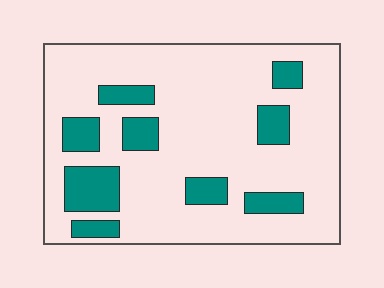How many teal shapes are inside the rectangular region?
9.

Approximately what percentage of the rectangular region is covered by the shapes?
Approximately 20%.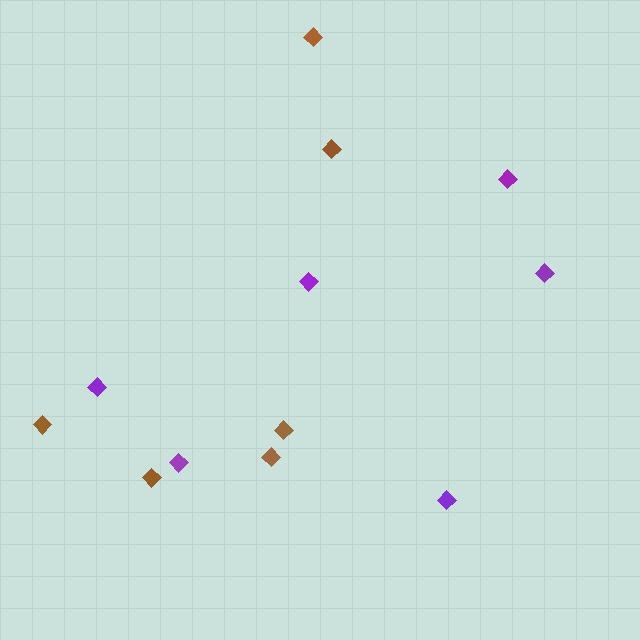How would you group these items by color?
There are 2 groups: one group of purple diamonds (6) and one group of brown diamonds (6).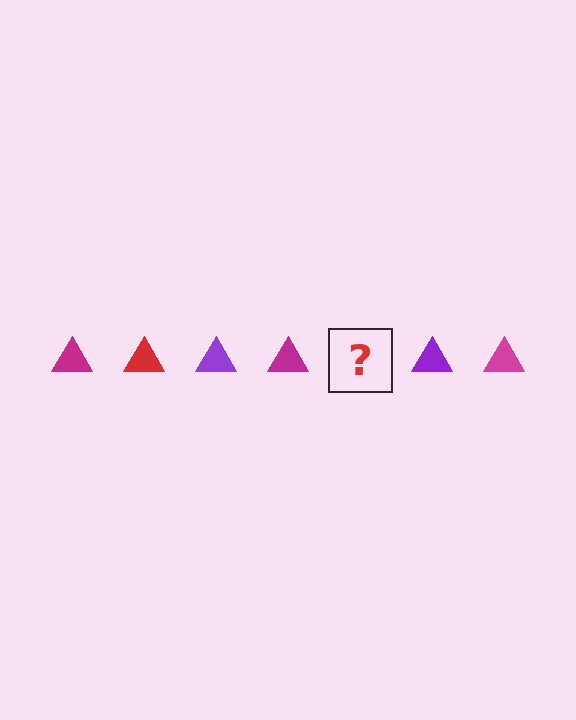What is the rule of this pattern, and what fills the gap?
The rule is that the pattern cycles through magenta, red, purple triangles. The gap should be filled with a red triangle.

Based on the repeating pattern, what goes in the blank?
The blank should be a red triangle.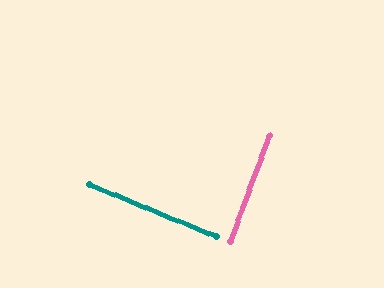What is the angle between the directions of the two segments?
Approximately 88 degrees.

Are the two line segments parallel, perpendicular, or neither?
Perpendicular — they meet at approximately 88°.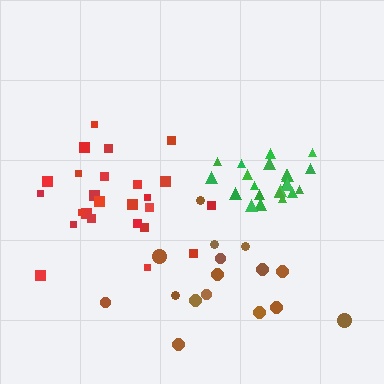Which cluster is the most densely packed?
Green.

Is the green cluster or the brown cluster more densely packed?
Green.